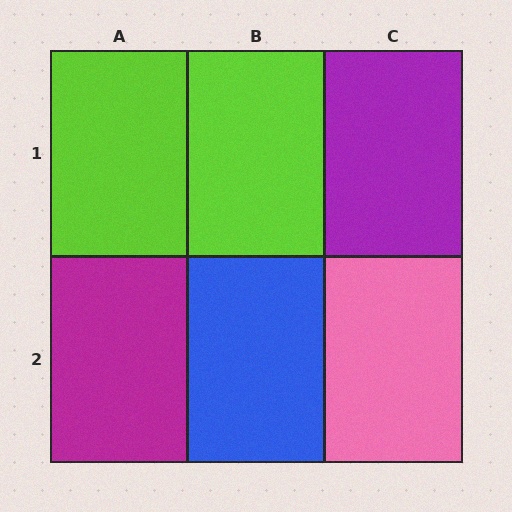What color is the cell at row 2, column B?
Blue.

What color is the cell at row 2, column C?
Pink.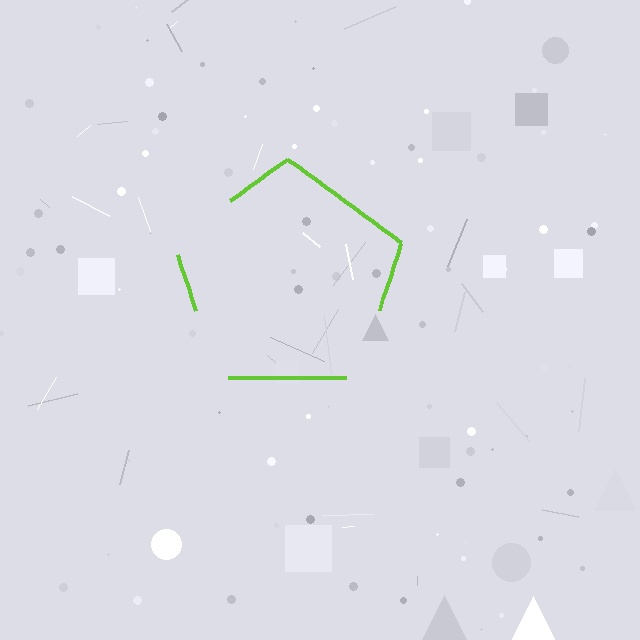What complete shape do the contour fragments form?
The contour fragments form a pentagon.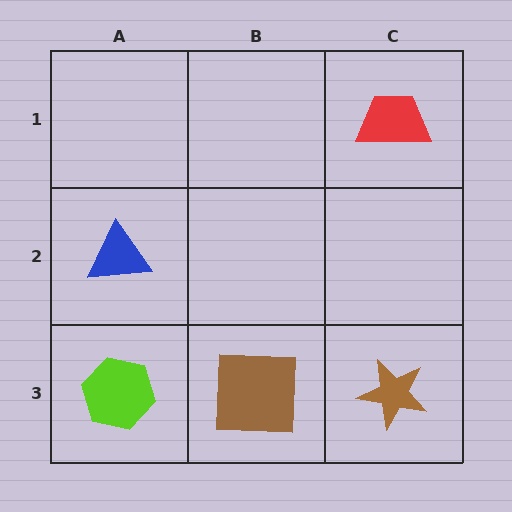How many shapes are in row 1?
1 shape.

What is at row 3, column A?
A lime hexagon.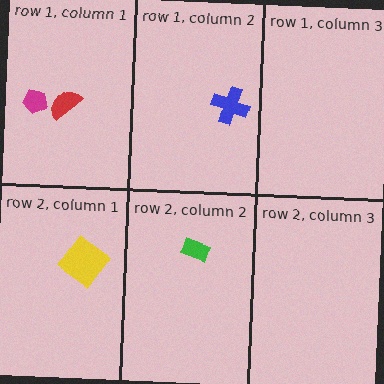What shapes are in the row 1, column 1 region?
The red semicircle, the magenta pentagon.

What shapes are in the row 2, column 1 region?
The yellow diamond.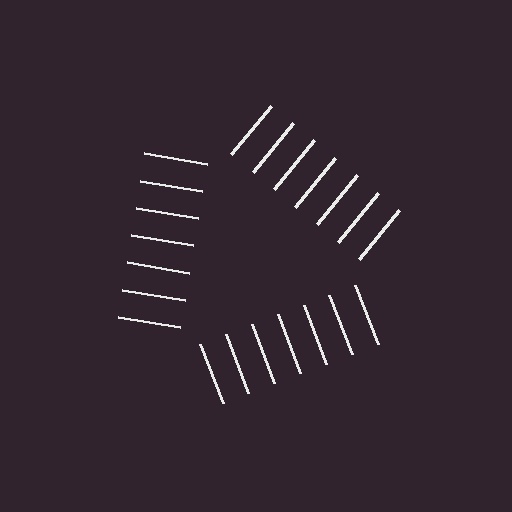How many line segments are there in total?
21 — 7 along each of the 3 edges.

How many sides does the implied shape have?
3 sides — the line-ends trace a triangle.